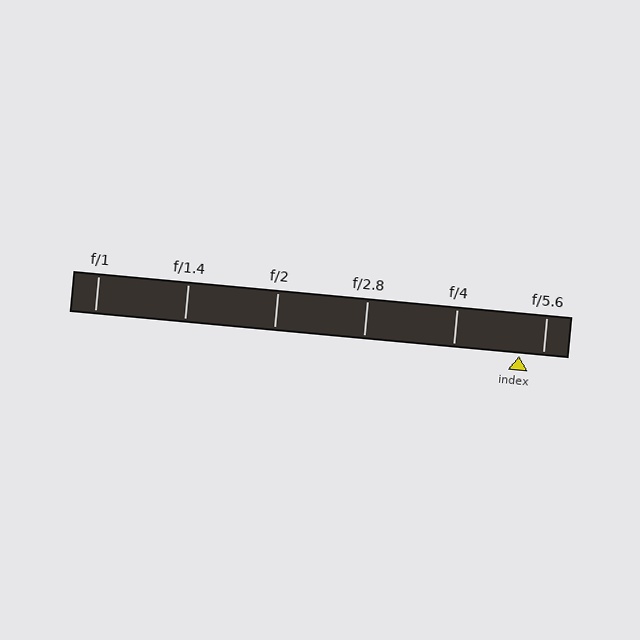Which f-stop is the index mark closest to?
The index mark is closest to f/5.6.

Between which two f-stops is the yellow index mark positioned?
The index mark is between f/4 and f/5.6.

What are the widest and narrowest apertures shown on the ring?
The widest aperture shown is f/1 and the narrowest is f/5.6.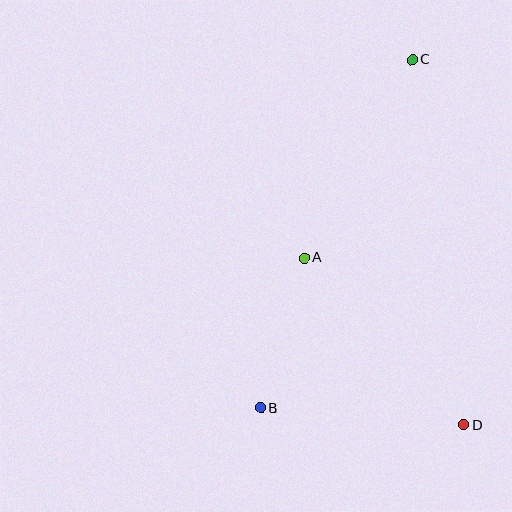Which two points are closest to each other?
Points A and B are closest to each other.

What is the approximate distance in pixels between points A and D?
The distance between A and D is approximately 231 pixels.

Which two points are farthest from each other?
Points B and C are farthest from each other.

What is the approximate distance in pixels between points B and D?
The distance between B and D is approximately 203 pixels.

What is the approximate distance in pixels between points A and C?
The distance between A and C is approximately 226 pixels.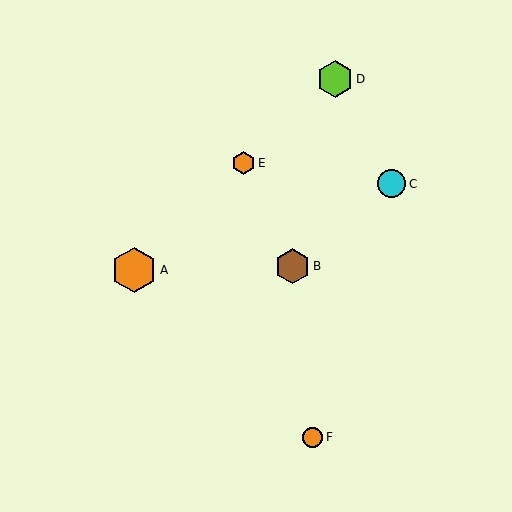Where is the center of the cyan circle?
The center of the cyan circle is at (392, 184).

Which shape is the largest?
The orange hexagon (labeled A) is the largest.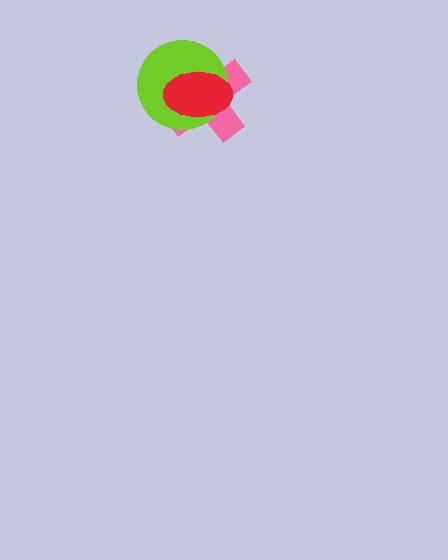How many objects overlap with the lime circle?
2 objects overlap with the lime circle.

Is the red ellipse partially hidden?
No, no other shape covers it.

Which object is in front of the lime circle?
The red ellipse is in front of the lime circle.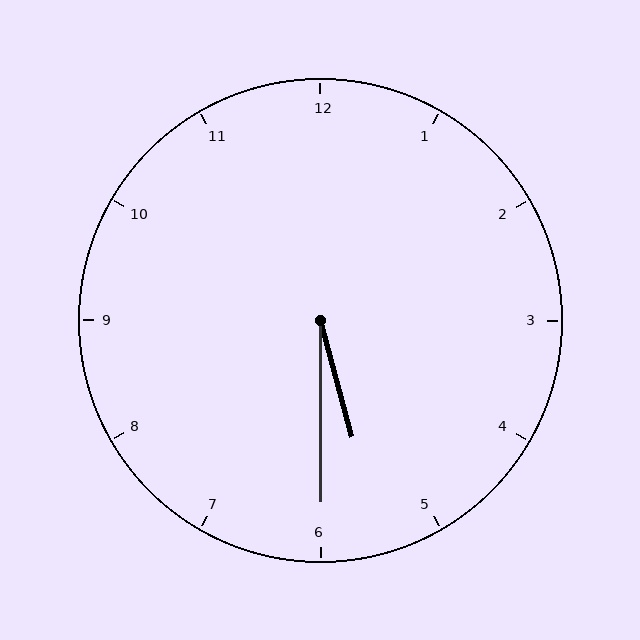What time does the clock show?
5:30.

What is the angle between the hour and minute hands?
Approximately 15 degrees.